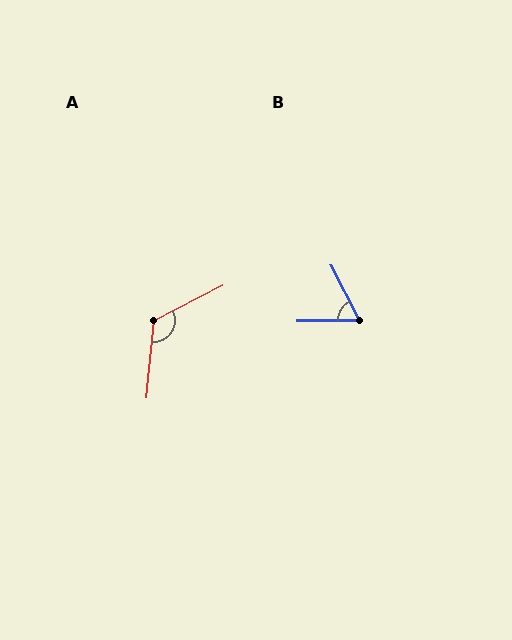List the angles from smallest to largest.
B (63°), A (122°).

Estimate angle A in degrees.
Approximately 122 degrees.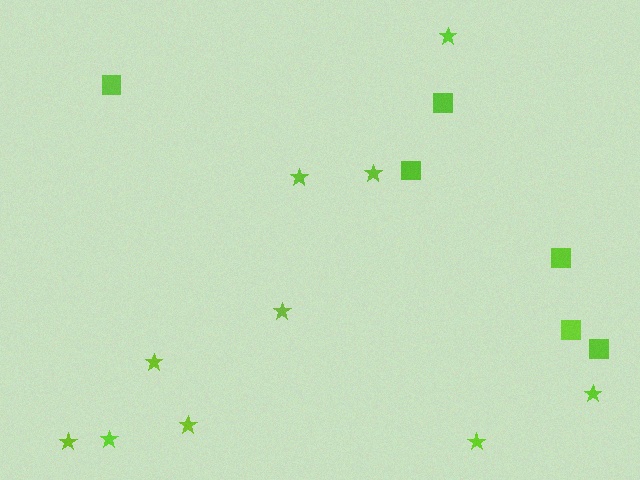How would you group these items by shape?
There are 2 groups: one group of squares (6) and one group of stars (10).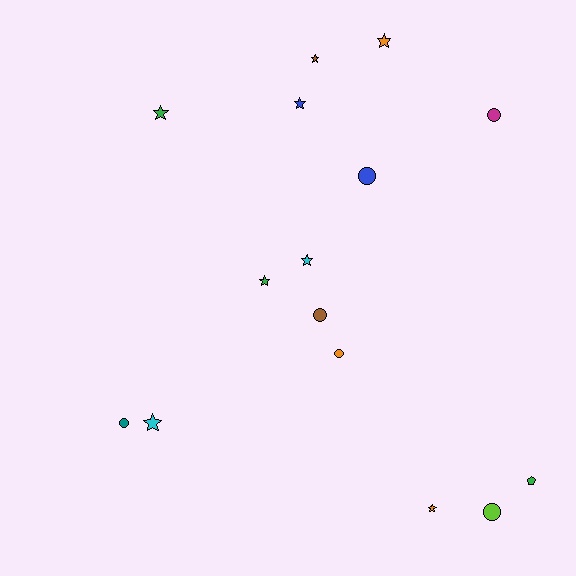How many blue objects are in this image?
There are 2 blue objects.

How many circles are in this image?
There are 6 circles.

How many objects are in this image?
There are 15 objects.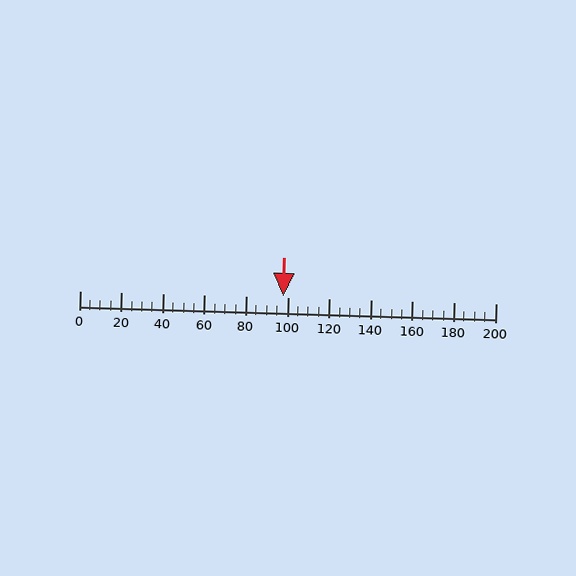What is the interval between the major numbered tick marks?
The major tick marks are spaced 20 units apart.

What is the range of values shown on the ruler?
The ruler shows values from 0 to 200.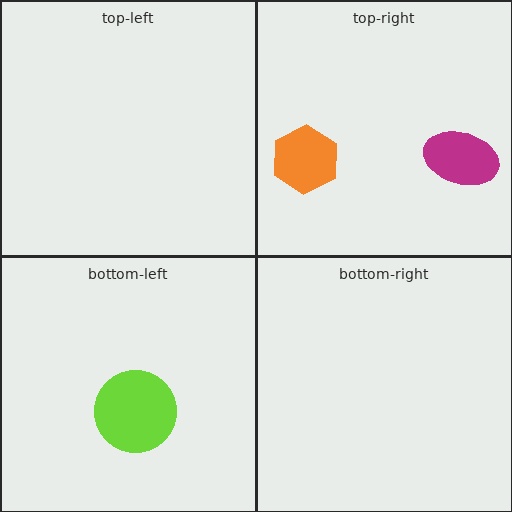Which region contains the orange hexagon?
The top-right region.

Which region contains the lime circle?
The bottom-left region.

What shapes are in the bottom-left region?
The lime circle.